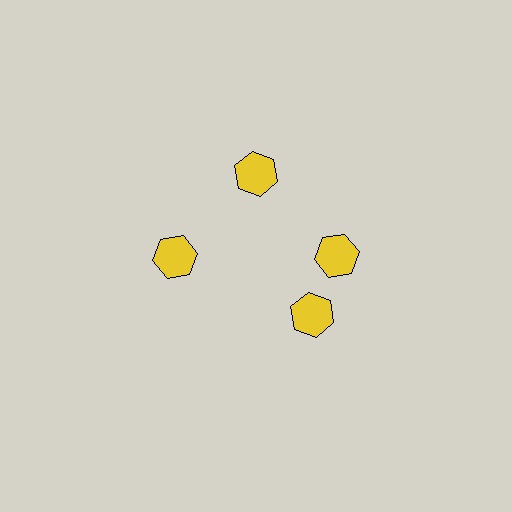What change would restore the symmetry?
The symmetry would be restored by rotating it back into even spacing with its neighbors so that all 4 hexagons sit at equal angles and equal distance from the center.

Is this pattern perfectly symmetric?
No. The 4 yellow hexagons are arranged in a ring, but one element near the 6 o'clock position is rotated out of alignment along the ring, breaking the 4-fold rotational symmetry.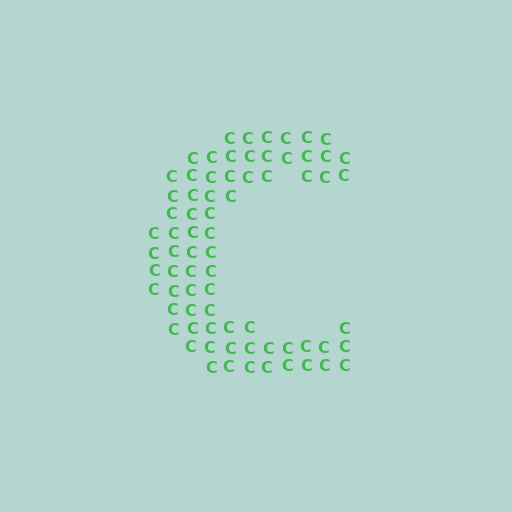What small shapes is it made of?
It is made of small letter C's.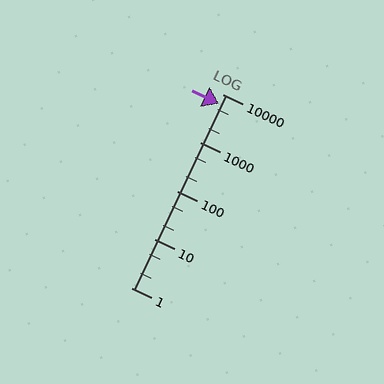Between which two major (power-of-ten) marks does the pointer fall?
The pointer is between 1000 and 10000.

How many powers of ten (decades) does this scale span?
The scale spans 4 decades, from 1 to 10000.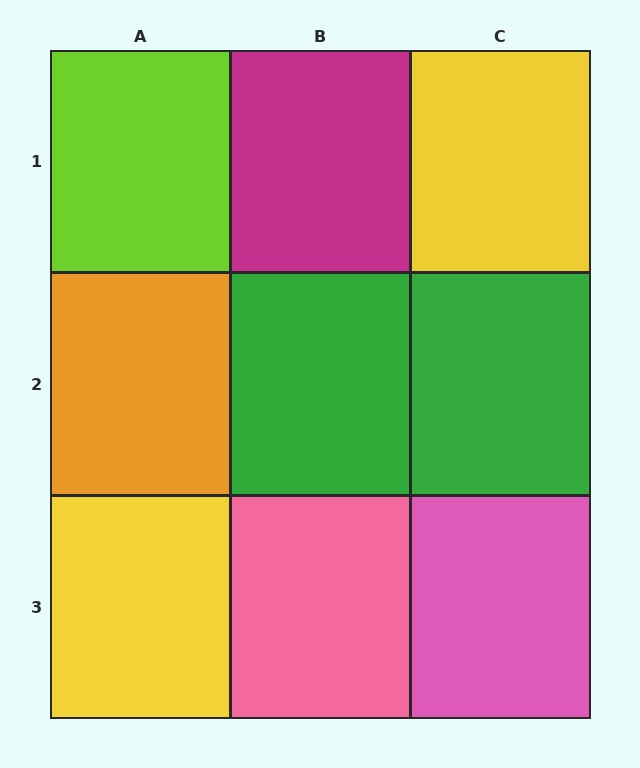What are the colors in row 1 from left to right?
Lime, magenta, yellow.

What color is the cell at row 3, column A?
Yellow.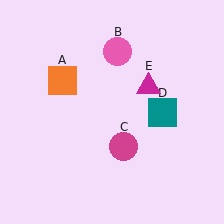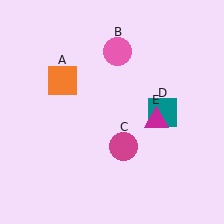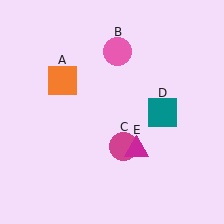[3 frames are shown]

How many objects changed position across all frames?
1 object changed position: magenta triangle (object E).